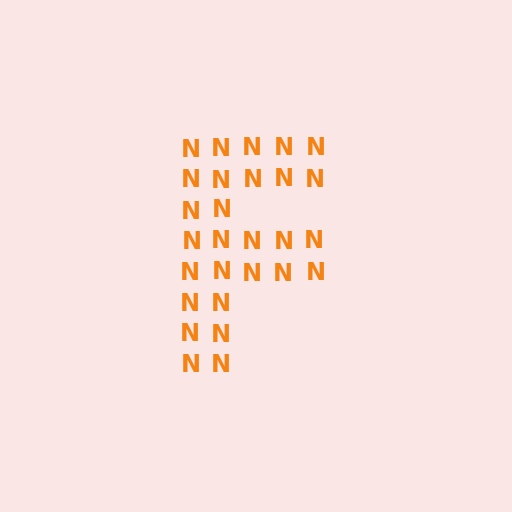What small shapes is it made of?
It is made of small letter N's.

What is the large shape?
The large shape is the letter F.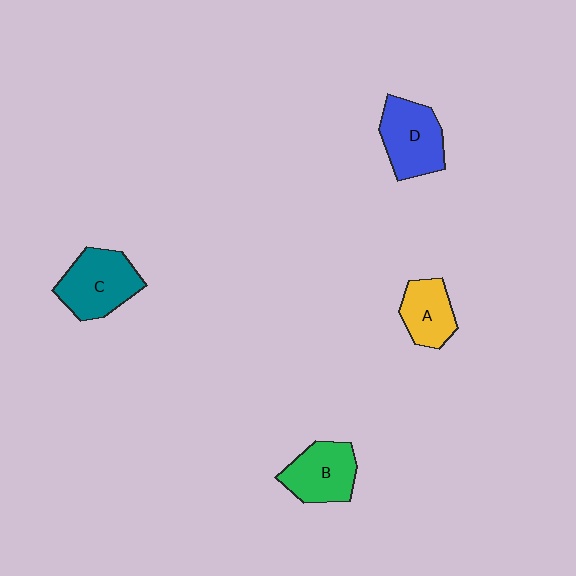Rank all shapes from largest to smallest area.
From largest to smallest: C (teal), D (blue), B (green), A (yellow).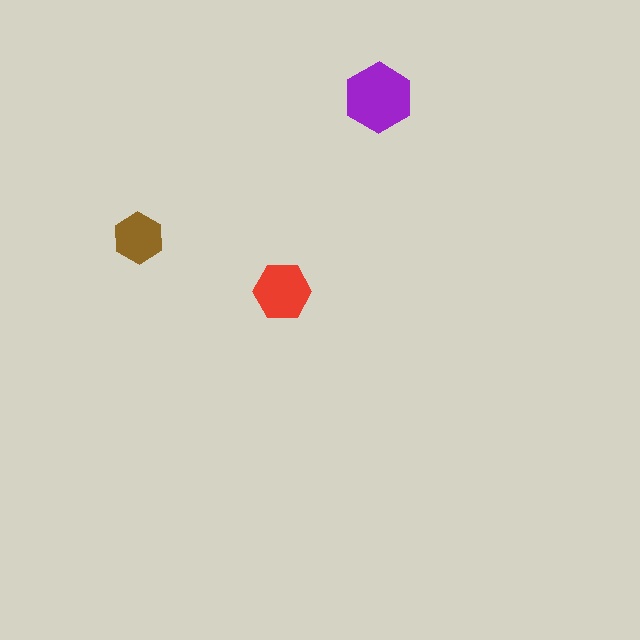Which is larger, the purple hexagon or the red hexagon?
The purple one.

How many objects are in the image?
There are 3 objects in the image.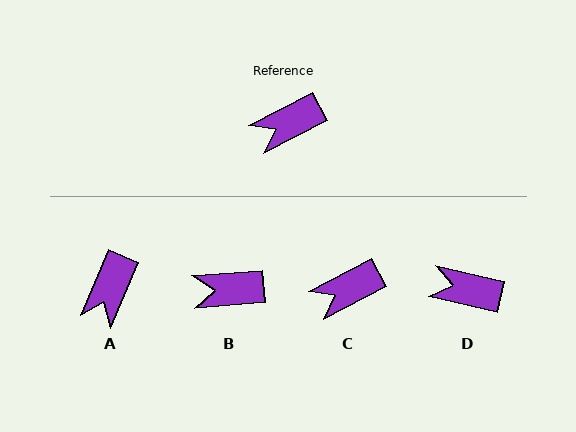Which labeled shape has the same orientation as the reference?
C.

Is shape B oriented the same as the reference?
No, it is off by about 23 degrees.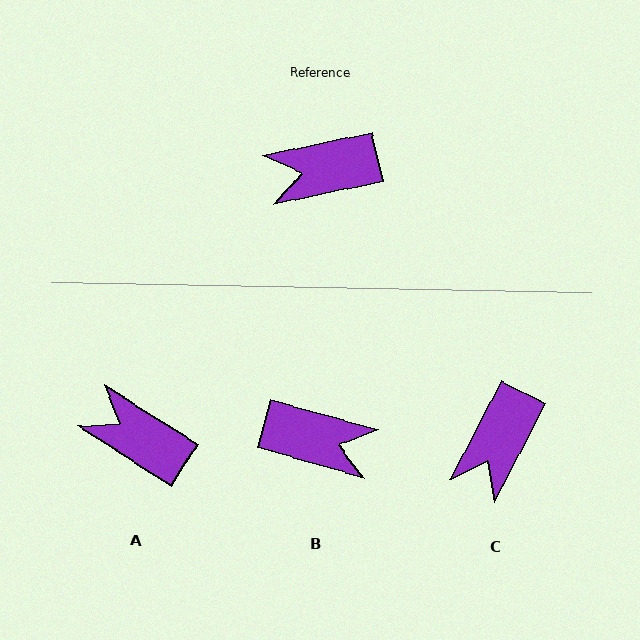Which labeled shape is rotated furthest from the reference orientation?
B, about 152 degrees away.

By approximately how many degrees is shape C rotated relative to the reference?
Approximately 51 degrees counter-clockwise.